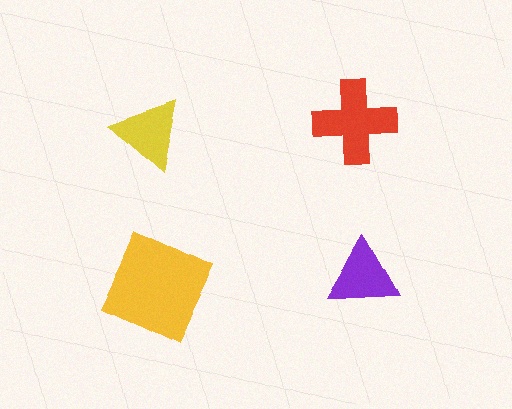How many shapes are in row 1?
2 shapes.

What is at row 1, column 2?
A red cross.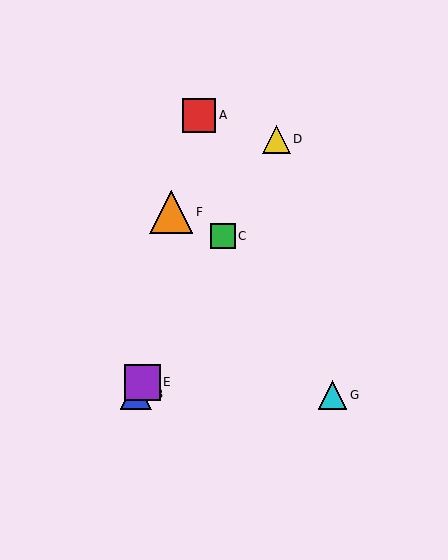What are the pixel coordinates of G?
Object G is at (333, 395).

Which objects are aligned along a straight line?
Objects B, C, D, E are aligned along a straight line.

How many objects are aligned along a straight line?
4 objects (B, C, D, E) are aligned along a straight line.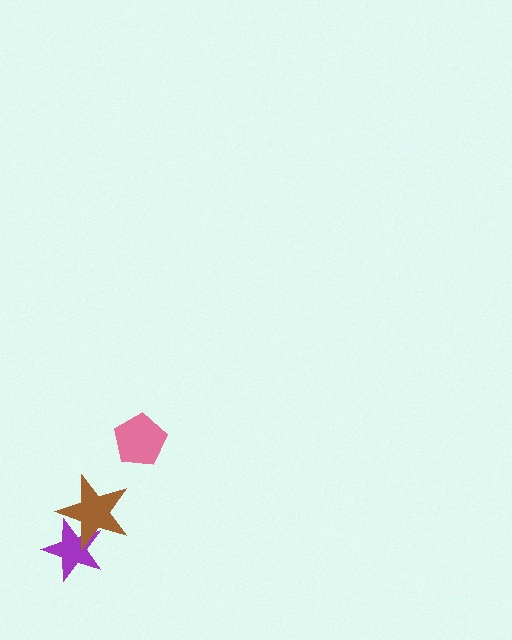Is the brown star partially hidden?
No, no other shape covers it.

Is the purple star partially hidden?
Yes, it is partially covered by another shape.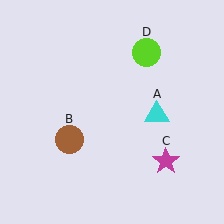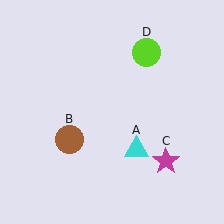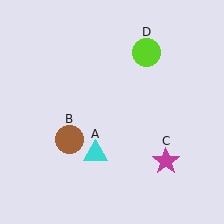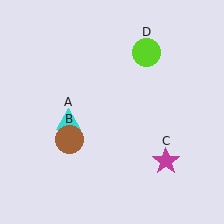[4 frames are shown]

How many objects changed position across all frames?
1 object changed position: cyan triangle (object A).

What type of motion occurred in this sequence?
The cyan triangle (object A) rotated clockwise around the center of the scene.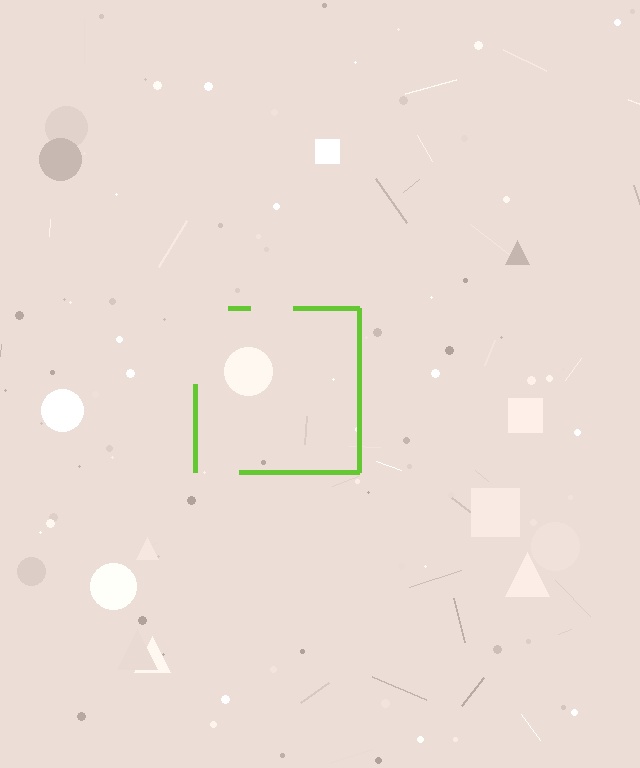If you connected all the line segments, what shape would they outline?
They would outline a square.